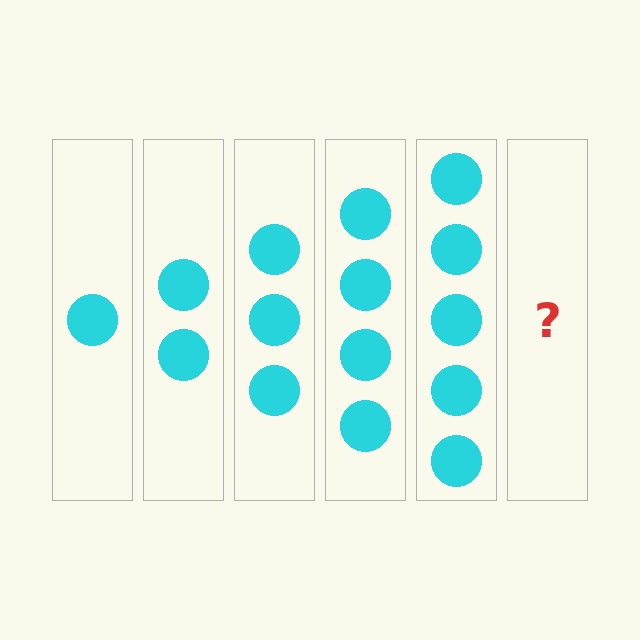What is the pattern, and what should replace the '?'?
The pattern is that each step adds one more circle. The '?' should be 6 circles.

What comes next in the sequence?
The next element should be 6 circles.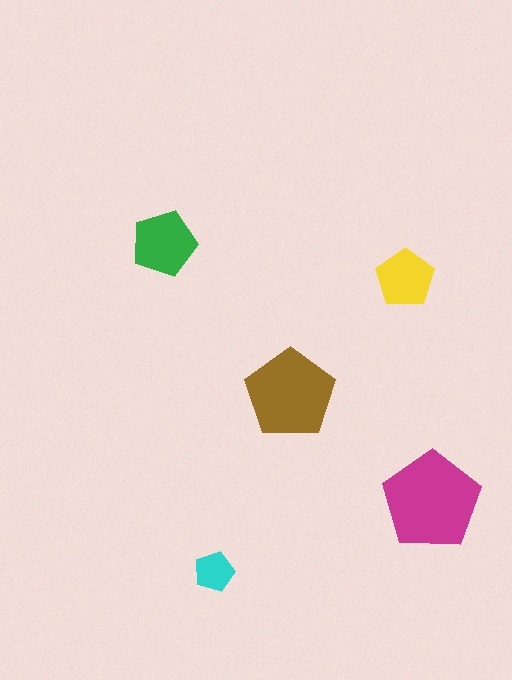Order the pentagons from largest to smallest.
the magenta one, the brown one, the green one, the yellow one, the cyan one.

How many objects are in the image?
There are 5 objects in the image.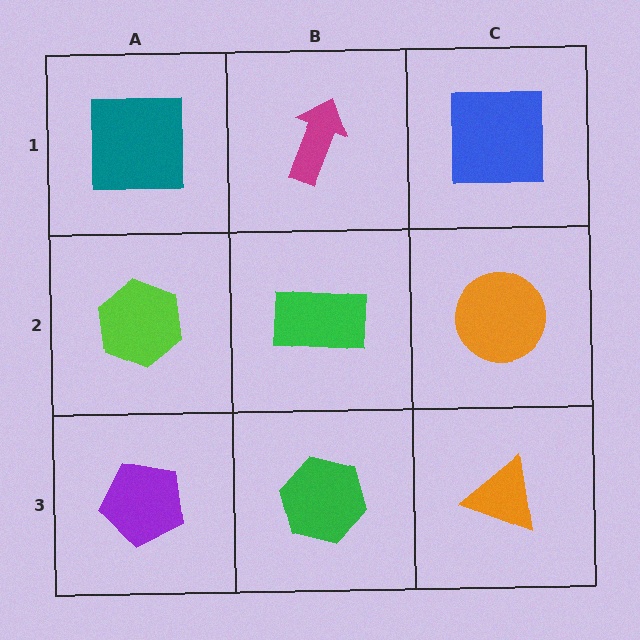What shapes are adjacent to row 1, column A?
A lime hexagon (row 2, column A), a magenta arrow (row 1, column B).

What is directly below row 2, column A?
A purple pentagon.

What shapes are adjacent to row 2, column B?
A magenta arrow (row 1, column B), a green hexagon (row 3, column B), a lime hexagon (row 2, column A), an orange circle (row 2, column C).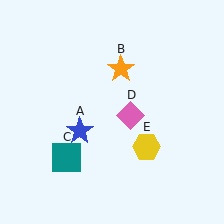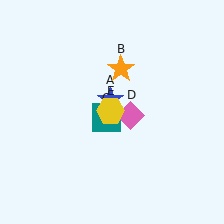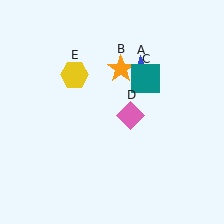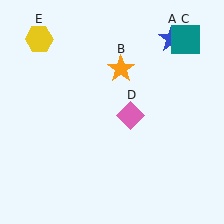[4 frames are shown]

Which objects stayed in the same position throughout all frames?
Orange star (object B) and pink diamond (object D) remained stationary.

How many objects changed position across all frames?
3 objects changed position: blue star (object A), teal square (object C), yellow hexagon (object E).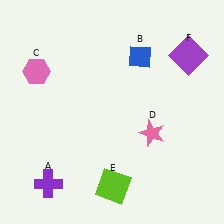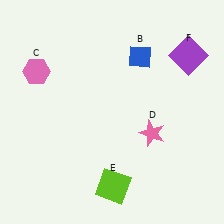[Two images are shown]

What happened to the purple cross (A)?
The purple cross (A) was removed in Image 2. It was in the bottom-left area of Image 1.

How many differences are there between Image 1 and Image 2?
There is 1 difference between the two images.